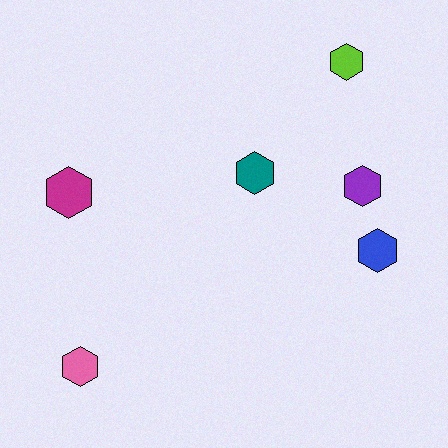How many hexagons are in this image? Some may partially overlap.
There are 6 hexagons.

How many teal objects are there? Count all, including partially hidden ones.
There is 1 teal object.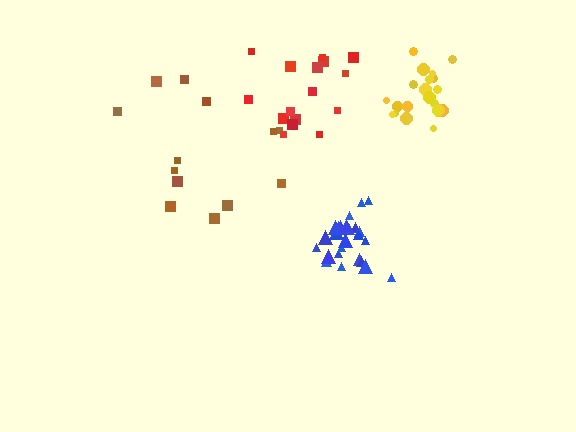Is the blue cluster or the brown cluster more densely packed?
Blue.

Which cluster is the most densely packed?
Blue.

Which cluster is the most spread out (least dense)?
Brown.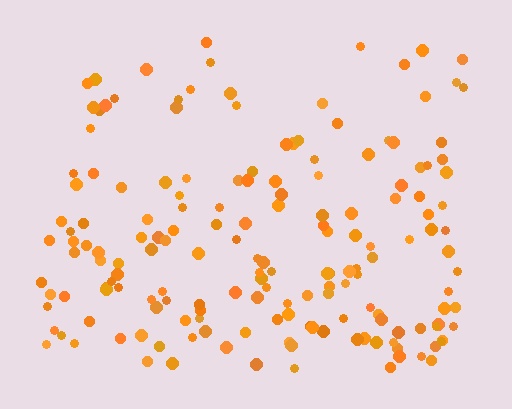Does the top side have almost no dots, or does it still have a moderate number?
Still a moderate number, just noticeably fewer than the bottom.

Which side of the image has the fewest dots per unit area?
The top.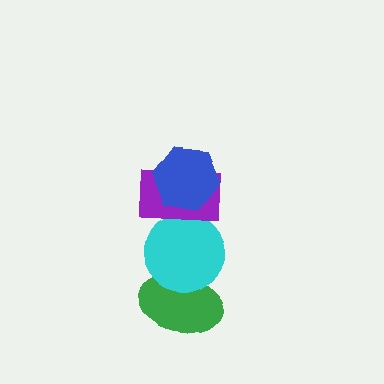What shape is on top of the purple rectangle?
The blue hexagon is on top of the purple rectangle.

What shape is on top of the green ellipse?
The cyan circle is on top of the green ellipse.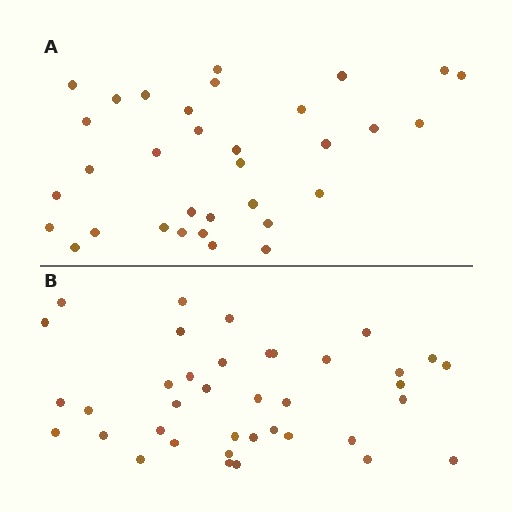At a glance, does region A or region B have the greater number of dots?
Region B (the bottom region) has more dots.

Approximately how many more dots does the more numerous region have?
Region B has about 5 more dots than region A.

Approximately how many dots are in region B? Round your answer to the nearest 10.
About 40 dots. (The exact count is 38, which rounds to 40.)